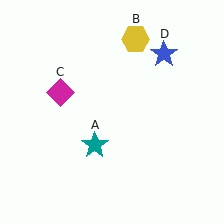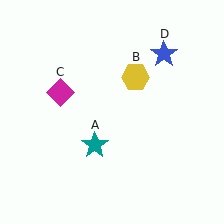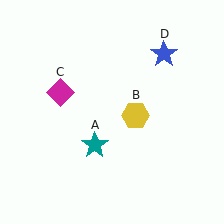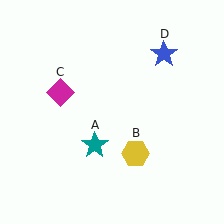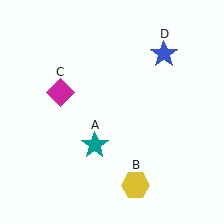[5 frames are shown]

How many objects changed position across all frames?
1 object changed position: yellow hexagon (object B).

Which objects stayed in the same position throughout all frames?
Teal star (object A) and magenta diamond (object C) and blue star (object D) remained stationary.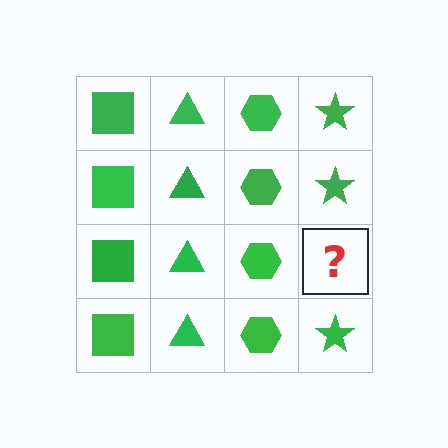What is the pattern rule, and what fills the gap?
The rule is that each column has a consistent shape. The gap should be filled with a green star.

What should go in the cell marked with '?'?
The missing cell should contain a green star.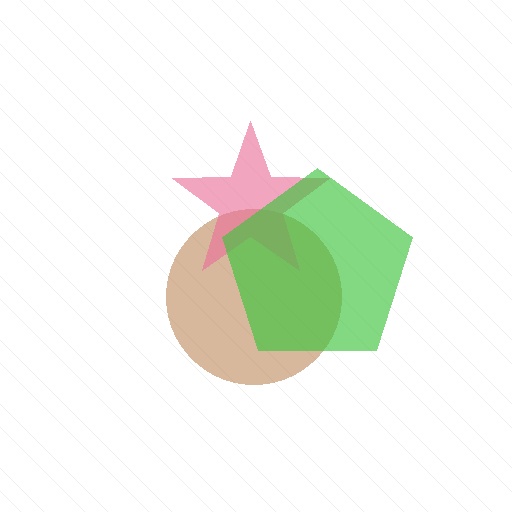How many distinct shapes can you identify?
There are 3 distinct shapes: a brown circle, a pink star, a green pentagon.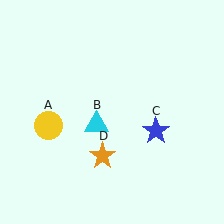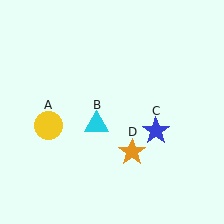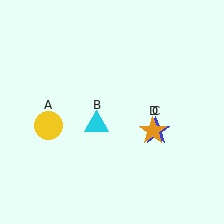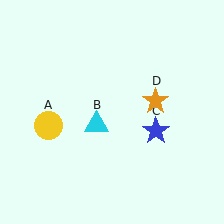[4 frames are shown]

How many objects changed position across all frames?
1 object changed position: orange star (object D).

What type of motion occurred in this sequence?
The orange star (object D) rotated counterclockwise around the center of the scene.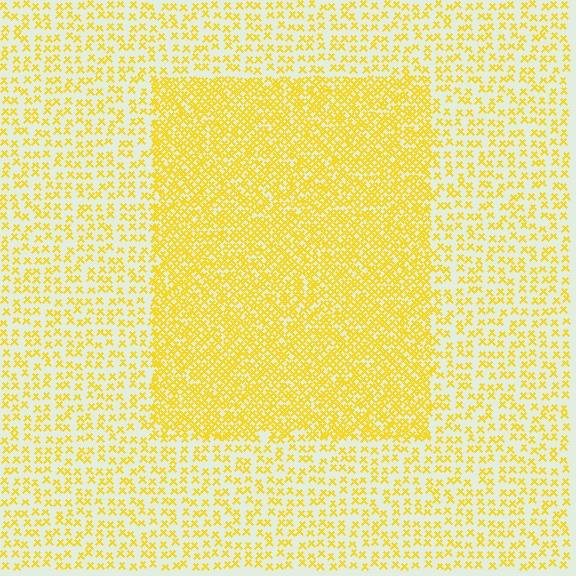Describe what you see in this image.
The image contains small yellow elements arranged at two different densities. A rectangle-shaped region is visible where the elements are more densely packed than the surrounding area.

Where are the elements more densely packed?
The elements are more densely packed inside the rectangle boundary.